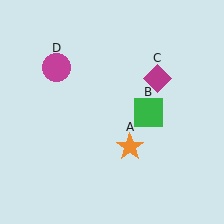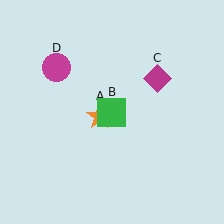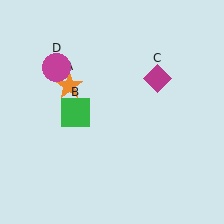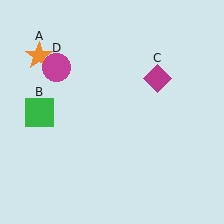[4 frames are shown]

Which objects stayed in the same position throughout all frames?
Magenta diamond (object C) and magenta circle (object D) remained stationary.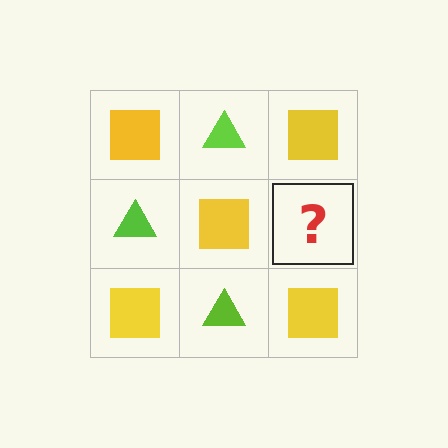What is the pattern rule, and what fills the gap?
The rule is that it alternates yellow square and lime triangle in a checkerboard pattern. The gap should be filled with a lime triangle.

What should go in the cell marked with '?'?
The missing cell should contain a lime triangle.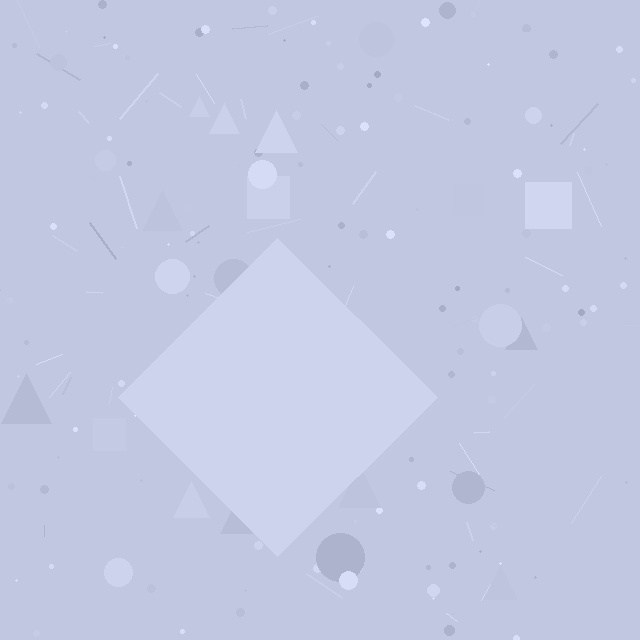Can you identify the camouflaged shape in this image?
The camouflaged shape is a diamond.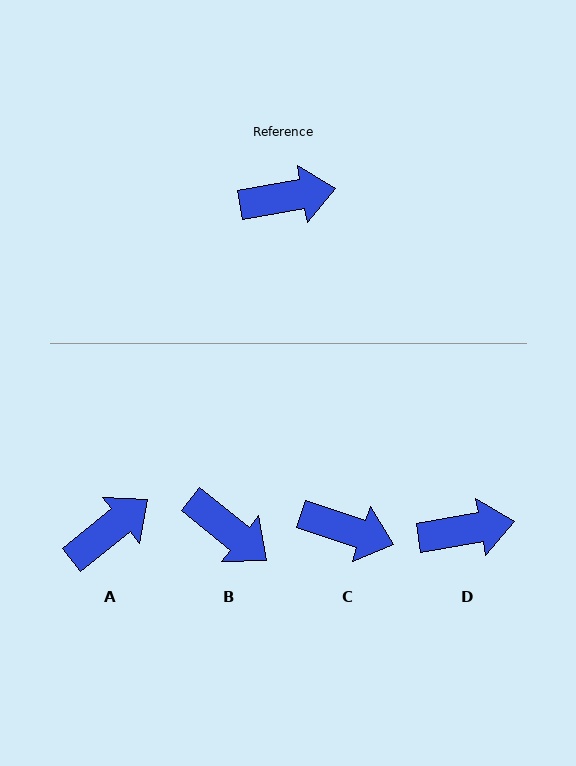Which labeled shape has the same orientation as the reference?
D.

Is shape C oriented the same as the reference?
No, it is off by about 28 degrees.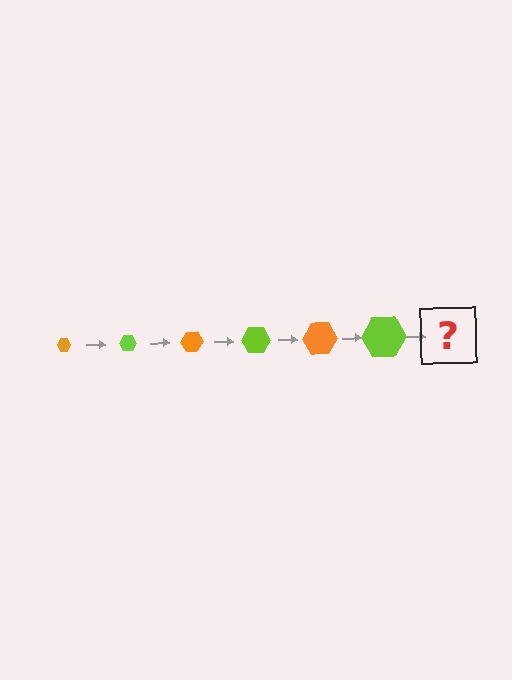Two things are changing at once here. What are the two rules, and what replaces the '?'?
The two rules are that the hexagon grows larger each step and the color cycles through orange and lime. The '?' should be an orange hexagon, larger than the previous one.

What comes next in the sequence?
The next element should be an orange hexagon, larger than the previous one.